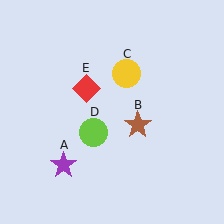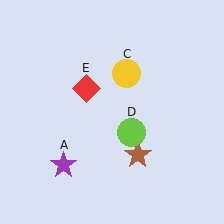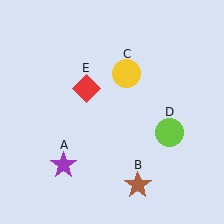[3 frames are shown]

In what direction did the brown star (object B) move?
The brown star (object B) moved down.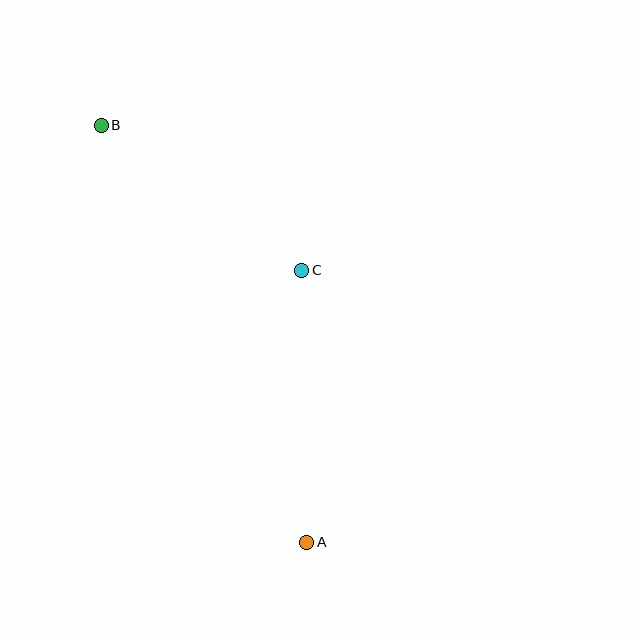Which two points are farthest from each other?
Points A and B are farthest from each other.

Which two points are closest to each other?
Points B and C are closest to each other.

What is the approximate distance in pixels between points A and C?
The distance between A and C is approximately 272 pixels.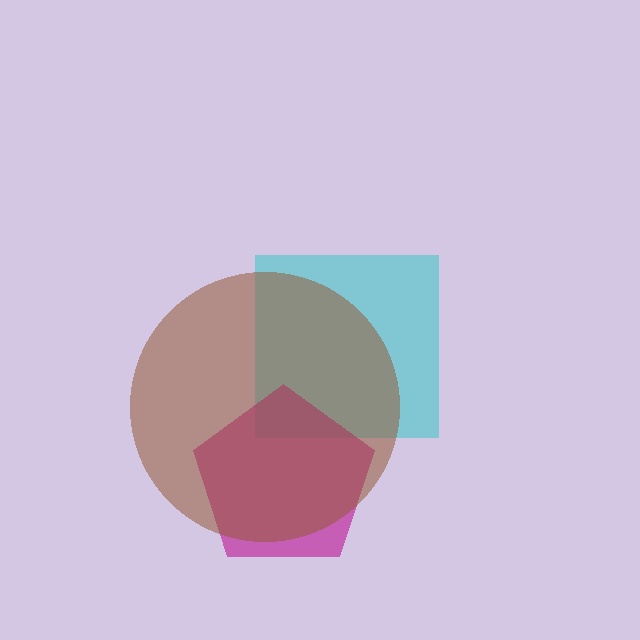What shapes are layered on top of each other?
The layered shapes are: a cyan square, a magenta pentagon, a brown circle.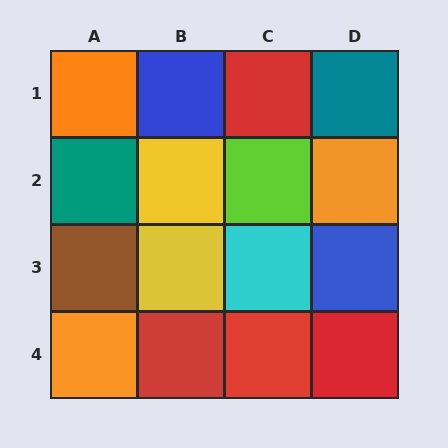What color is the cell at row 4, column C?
Red.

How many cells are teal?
2 cells are teal.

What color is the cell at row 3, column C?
Cyan.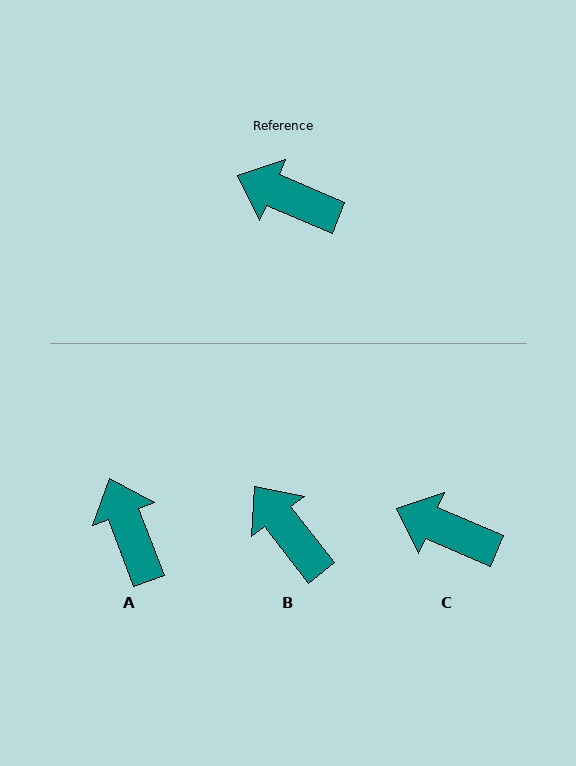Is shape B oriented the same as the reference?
No, it is off by about 29 degrees.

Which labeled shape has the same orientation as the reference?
C.